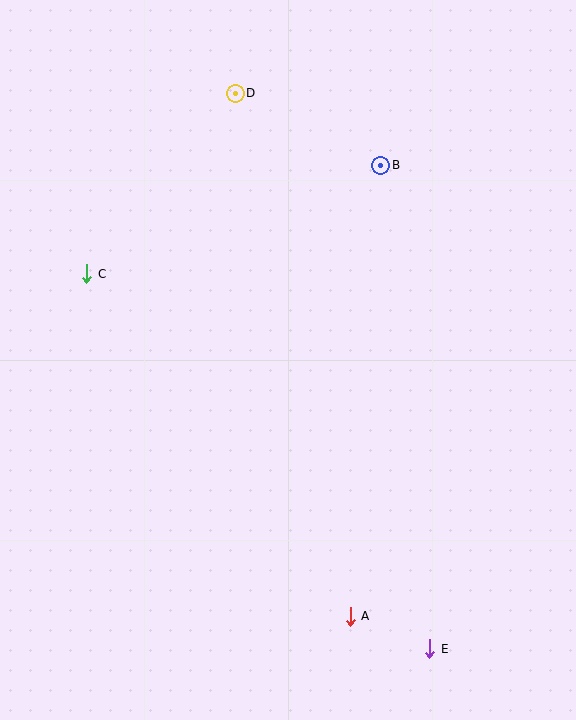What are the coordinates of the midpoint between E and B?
The midpoint between E and B is at (405, 407).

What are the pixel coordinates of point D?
Point D is at (235, 93).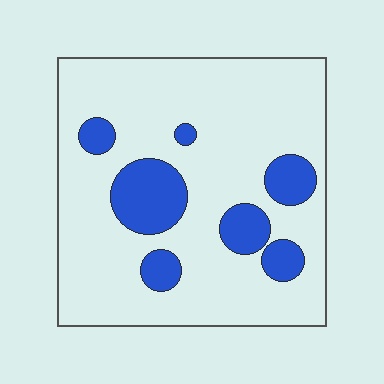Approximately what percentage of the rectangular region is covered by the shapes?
Approximately 20%.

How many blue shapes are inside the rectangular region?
7.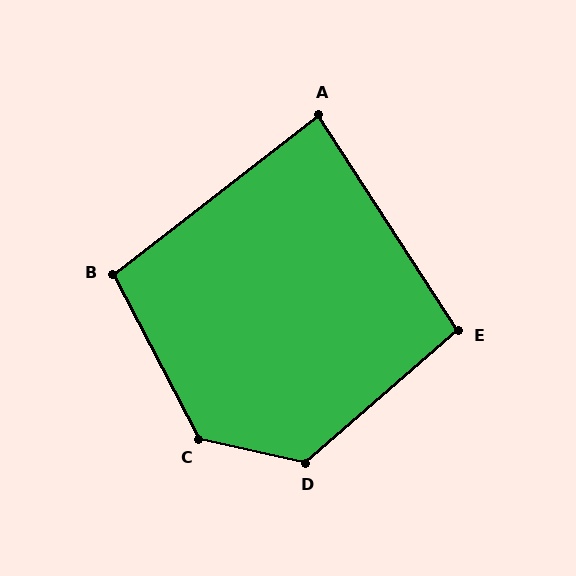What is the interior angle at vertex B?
Approximately 100 degrees (obtuse).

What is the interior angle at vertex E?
Approximately 98 degrees (obtuse).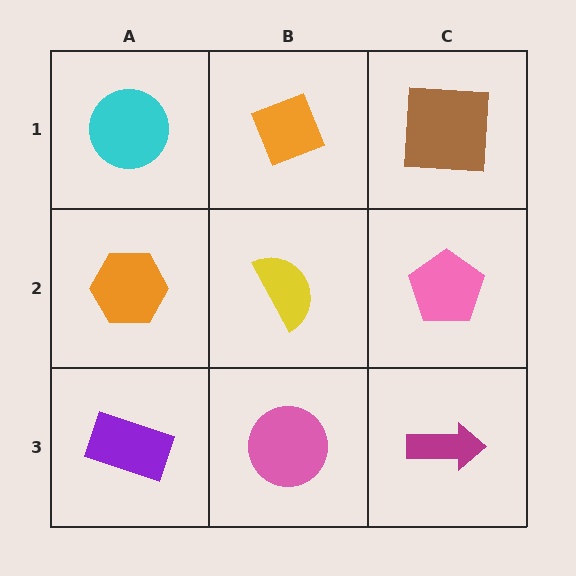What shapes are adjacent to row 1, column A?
An orange hexagon (row 2, column A), an orange diamond (row 1, column B).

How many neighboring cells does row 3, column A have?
2.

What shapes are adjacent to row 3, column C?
A pink pentagon (row 2, column C), a pink circle (row 3, column B).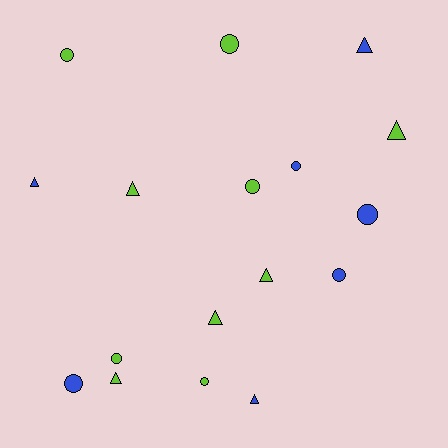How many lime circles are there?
There are 5 lime circles.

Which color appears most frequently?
Lime, with 10 objects.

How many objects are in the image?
There are 17 objects.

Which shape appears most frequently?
Circle, with 9 objects.